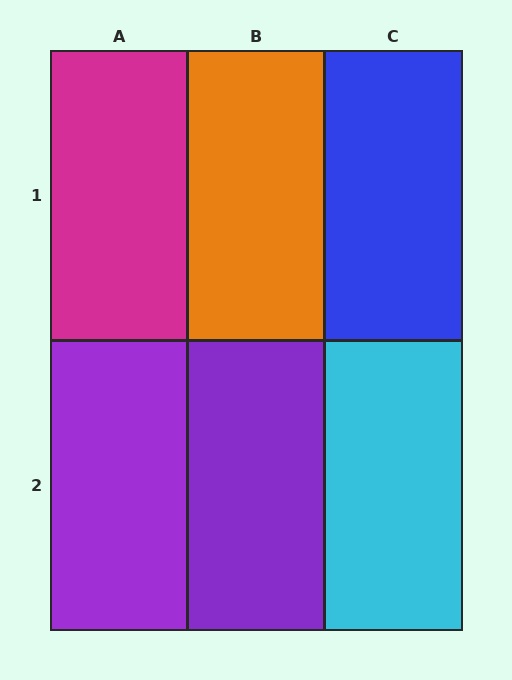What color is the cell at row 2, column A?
Purple.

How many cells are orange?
1 cell is orange.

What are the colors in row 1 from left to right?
Magenta, orange, blue.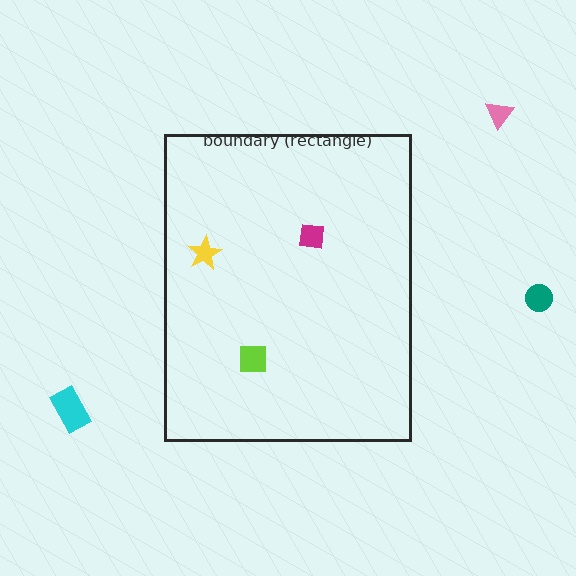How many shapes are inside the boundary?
3 inside, 3 outside.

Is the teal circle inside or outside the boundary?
Outside.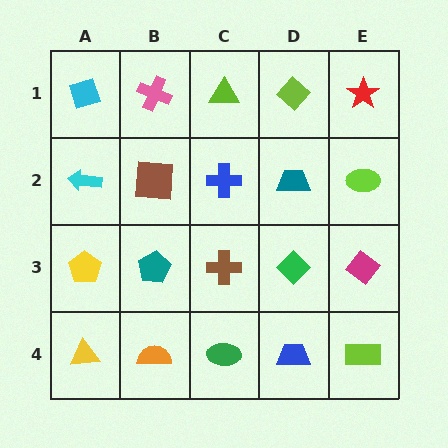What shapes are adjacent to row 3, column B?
A brown square (row 2, column B), an orange semicircle (row 4, column B), a yellow pentagon (row 3, column A), a brown cross (row 3, column C).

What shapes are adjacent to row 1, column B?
A brown square (row 2, column B), a cyan diamond (row 1, column A), a lime triangle (row 1, column C).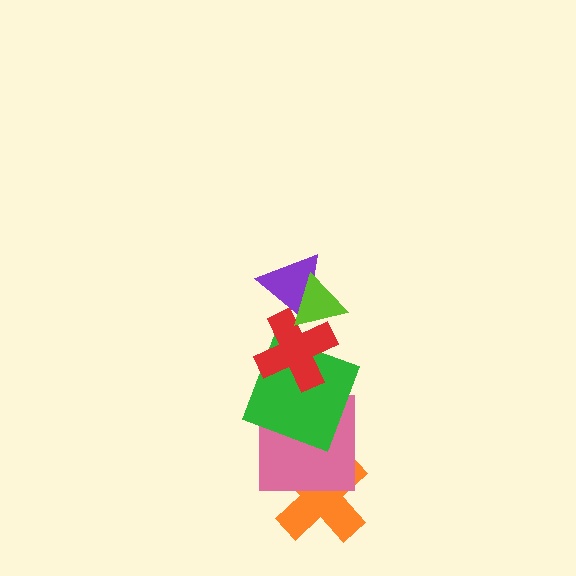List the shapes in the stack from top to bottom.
From top to bottom: the lime triangle, the purple triangle, the red cross, the green square, the pink square, the orange cross.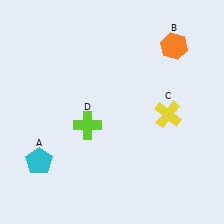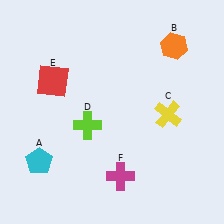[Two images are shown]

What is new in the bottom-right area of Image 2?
A magenta cross (F) was added in the bottom-right area of Image 2.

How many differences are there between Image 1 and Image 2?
There are 2 differences between the two images.